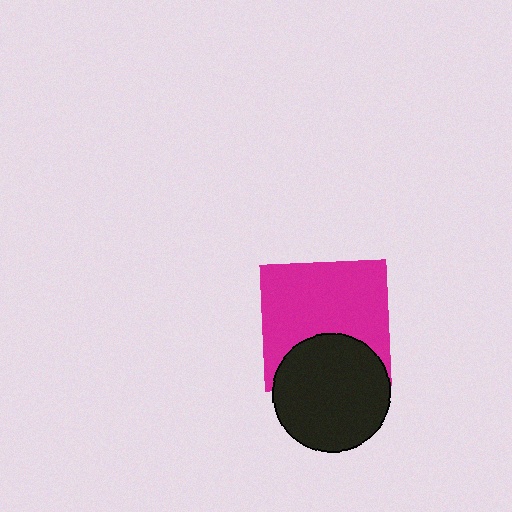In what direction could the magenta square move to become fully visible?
The magenta square could move up. That would shift it out from behind the black circle entirely.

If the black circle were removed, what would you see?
You would see the complete magenta square.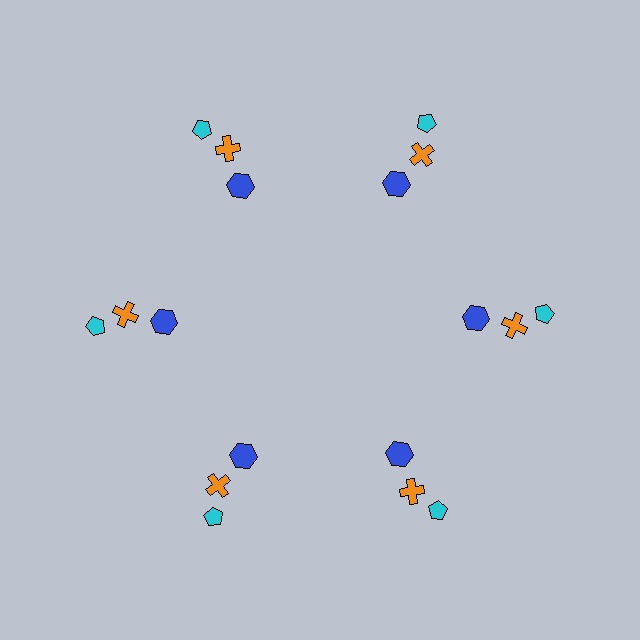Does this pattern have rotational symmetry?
Yes, this pattern has 6-fold rotational symmetry. It looks the same after rotating 60 degrees around the center.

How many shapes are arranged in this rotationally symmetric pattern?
There are 18 shapes, arranged in 6 groups of 3.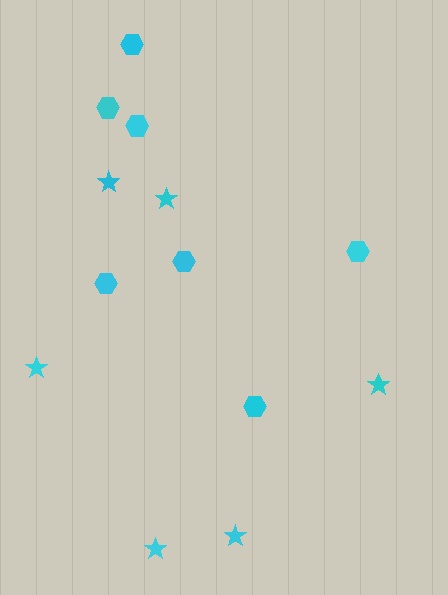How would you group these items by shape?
There are 2 groups: one group of stars (6) and one group of hexagons (7).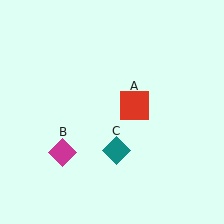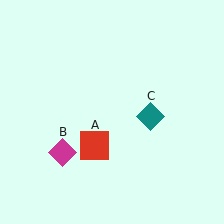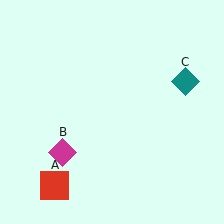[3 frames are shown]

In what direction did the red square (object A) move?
The red square (object A) moved down and to the left.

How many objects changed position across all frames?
2 objects changed position: red square (object A), teal diamond (object C).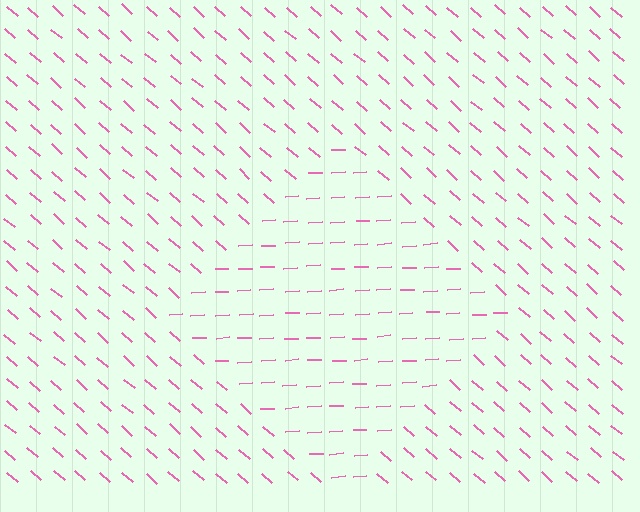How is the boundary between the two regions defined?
The boundary is defined purely by a change in line orientation (approximately 45 degrees difference). All lines are the same color and thickness.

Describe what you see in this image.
The image is filled with small pink line segments. A diamond region in the image has lines oriented differently from the surrounding lines, creating a visible texture boundary.